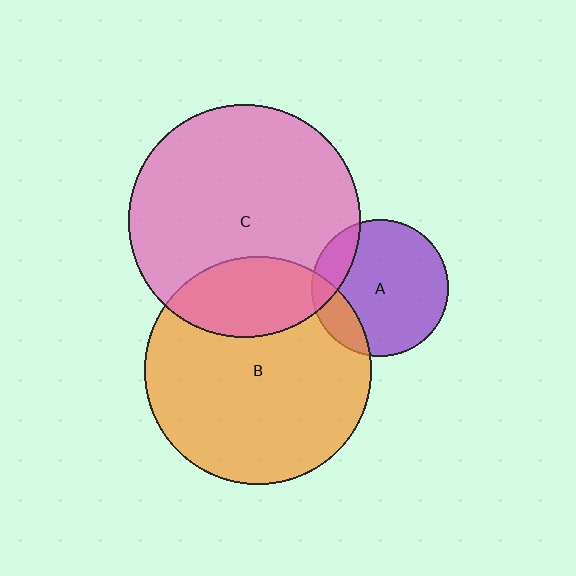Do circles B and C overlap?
Yes.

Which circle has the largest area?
Circle C (pink).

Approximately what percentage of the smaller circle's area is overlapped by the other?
Approximately 25%.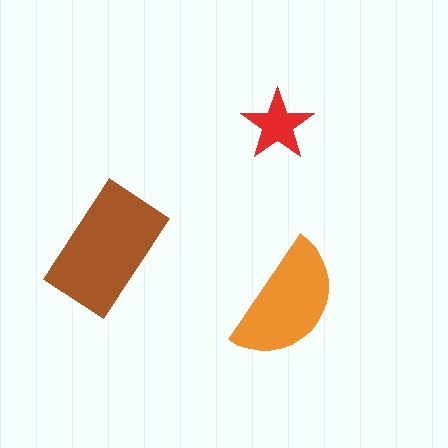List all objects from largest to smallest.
The brown rectangle, the orange semicircle, the red star.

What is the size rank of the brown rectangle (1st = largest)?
1st.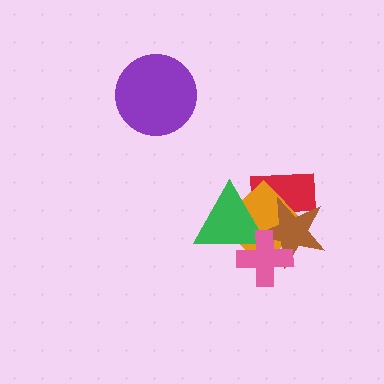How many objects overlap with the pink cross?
3 objects overlap with the pink cross.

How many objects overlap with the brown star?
4 objects overlap with the brown star.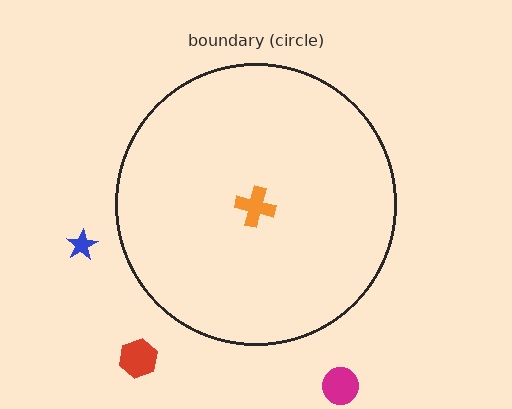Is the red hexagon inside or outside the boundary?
Outside.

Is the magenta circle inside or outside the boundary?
Outside.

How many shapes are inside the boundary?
1 inside, 3 outside.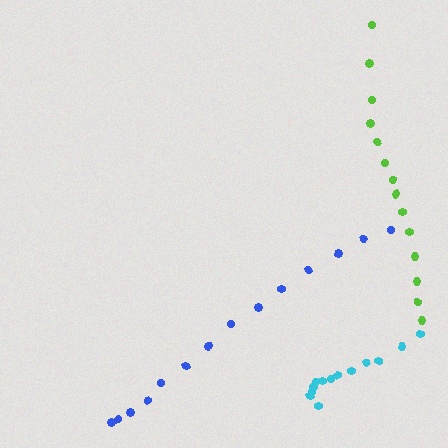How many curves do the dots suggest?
There are 3 distinct paths.